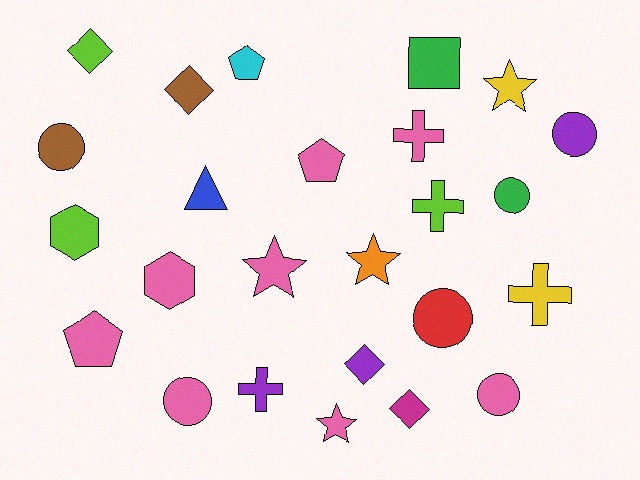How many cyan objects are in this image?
There is 1 cyan object.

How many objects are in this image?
There are 25 objects.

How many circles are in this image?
There are 6 circles.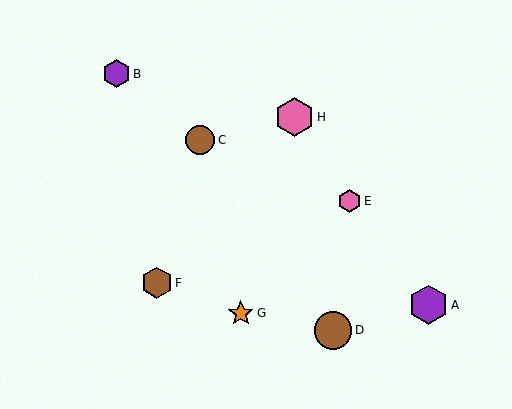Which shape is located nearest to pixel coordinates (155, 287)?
The brown hexagon (labeled F) at (157, 283) is nearest to that location.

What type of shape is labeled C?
Shape C is a brown circle.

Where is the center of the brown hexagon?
The center of the brown hexagon is at (157, 283).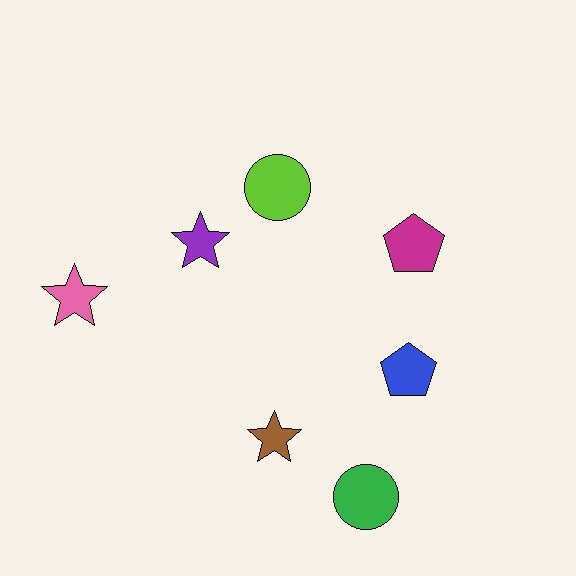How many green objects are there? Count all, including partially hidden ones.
There is 1 green object.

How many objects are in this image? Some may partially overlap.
There are 7 objects.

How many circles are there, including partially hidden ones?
There are 2 circles.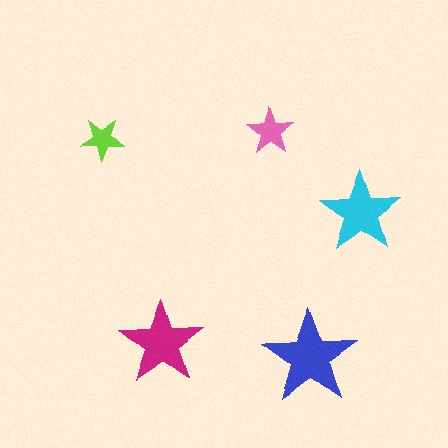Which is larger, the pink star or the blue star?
The blue one.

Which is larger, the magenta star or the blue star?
The blue one.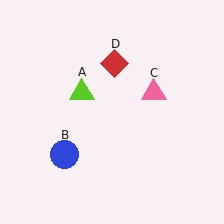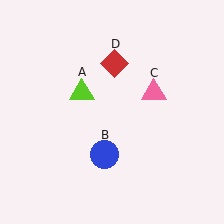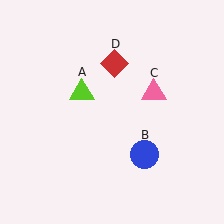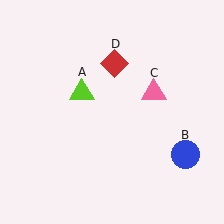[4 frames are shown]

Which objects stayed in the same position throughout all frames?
Lime triangle (object A) and pink triangle (object C) and red diamond (object D) remained stationary.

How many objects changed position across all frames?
1 object changed position: blue circle (object B).